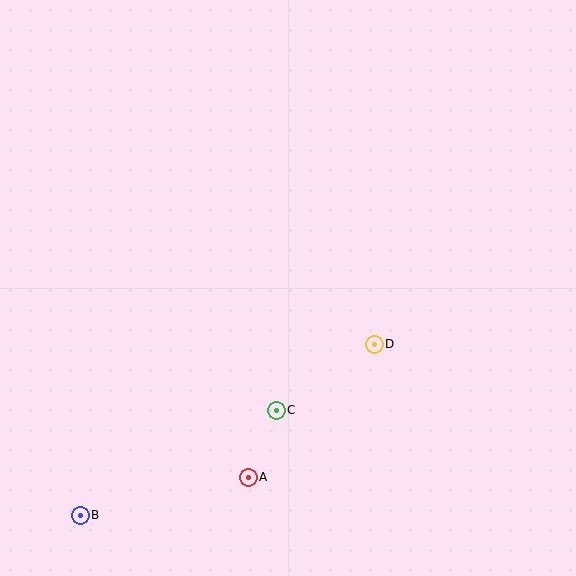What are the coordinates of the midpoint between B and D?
The midpoint between B and D is at (227, 430).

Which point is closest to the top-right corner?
Point D is closest to the top-right corner.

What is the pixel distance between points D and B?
The distance between D and B is 340 pixels.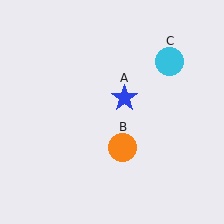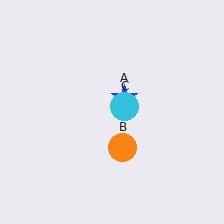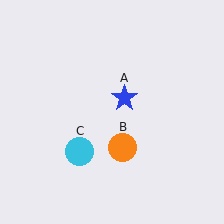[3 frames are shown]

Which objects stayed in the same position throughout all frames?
Blue star (object A) and orange circle (object B) remained stationary.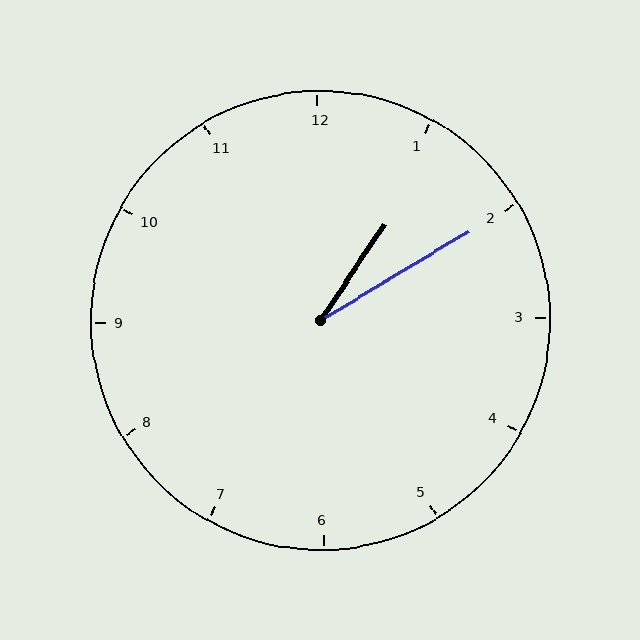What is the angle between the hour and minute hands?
Approximately 25 degrees.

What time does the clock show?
1:10.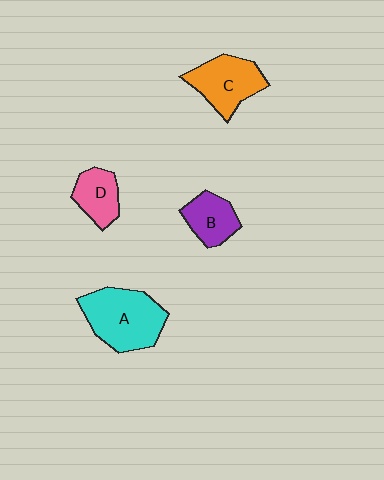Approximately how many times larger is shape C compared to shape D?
Approximately 1.5 times.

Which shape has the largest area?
Shape A (cyan).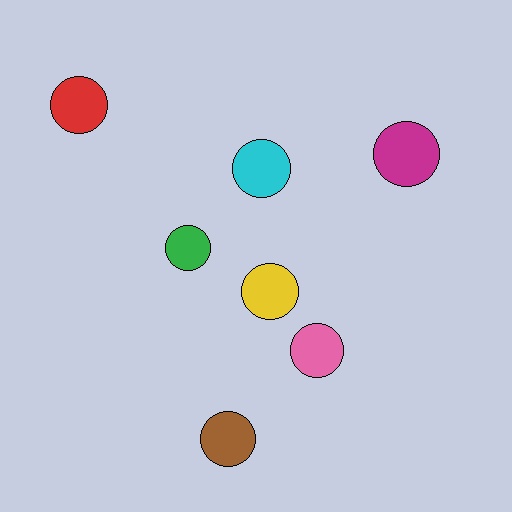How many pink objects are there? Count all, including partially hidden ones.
There is 1 pink object.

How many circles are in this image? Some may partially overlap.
There are 7 circles.